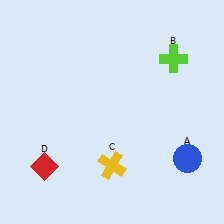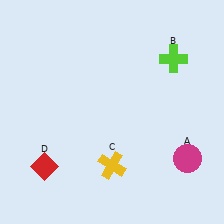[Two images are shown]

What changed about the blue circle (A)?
In Image 1, A is blue. In Image 2, it changed to magenta.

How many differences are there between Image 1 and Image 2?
There is 1 difference between the two images.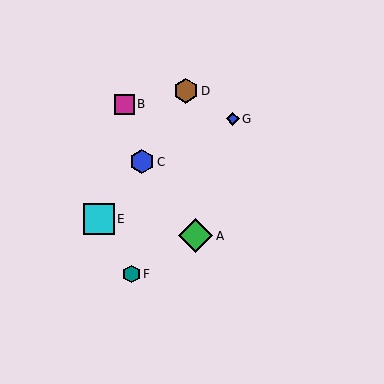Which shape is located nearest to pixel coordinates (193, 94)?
The brown hexagon (labeled D) at (186, 91) is nearest to that location.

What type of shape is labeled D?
Shape D is a brown hexagon.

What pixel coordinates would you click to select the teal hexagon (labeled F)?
Click at (132, 274) to select the teal hexagon F.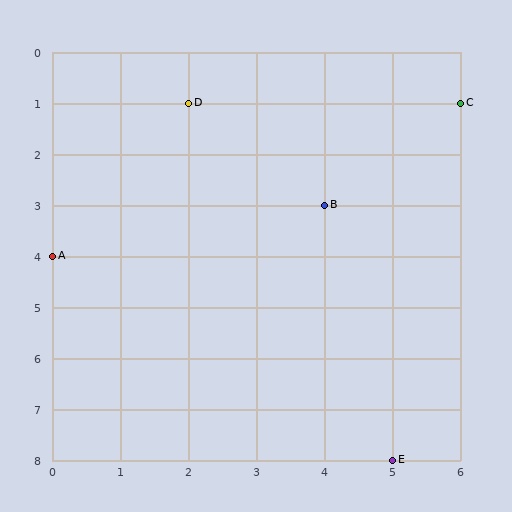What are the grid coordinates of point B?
Point B is at grid coordinates (4, 3).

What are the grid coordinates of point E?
Point E is at grid coordinates (5, 8).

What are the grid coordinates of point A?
Point A is at grid coordinates (0, 4).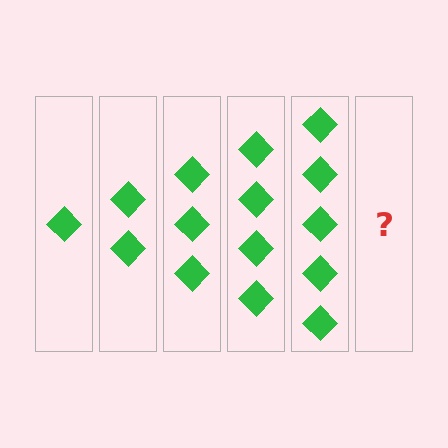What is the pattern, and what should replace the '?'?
The pattern is that each step adds one more diamond. The '?' should be 6 diamonds.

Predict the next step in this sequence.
The next step is 6 diamonds.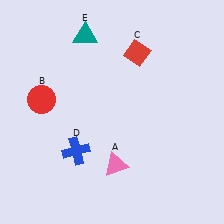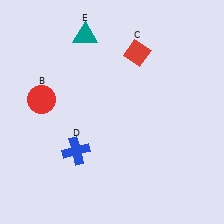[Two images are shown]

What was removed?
The pink triangle (A) was removed in Image 2.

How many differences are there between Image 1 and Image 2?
There is 1 difference between the two images.